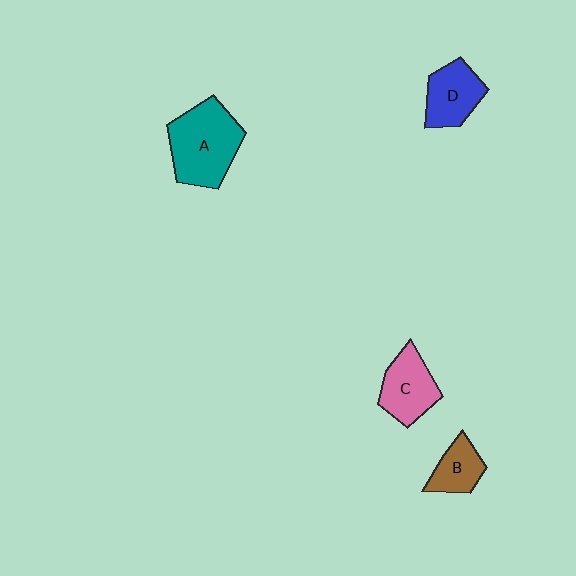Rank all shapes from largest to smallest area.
From largest to smallest: A (teal), C (pink), D (blue), B (brown).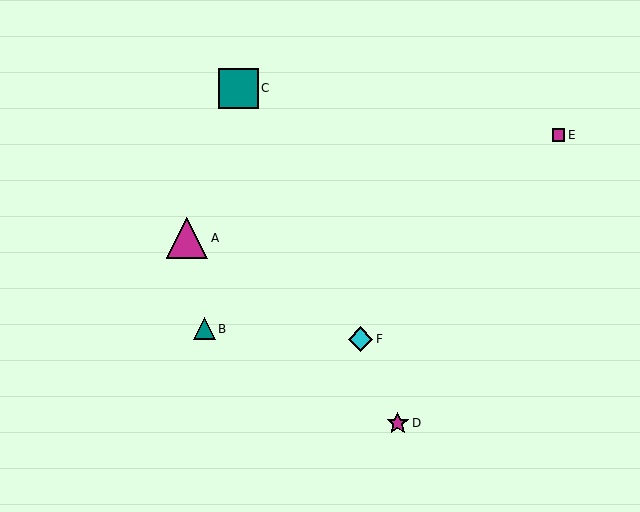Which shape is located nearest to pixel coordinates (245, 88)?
The teal square (labeled C) at (238, 88) is nearest to that location.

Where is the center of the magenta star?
The center of the magenta star is at (398, 423).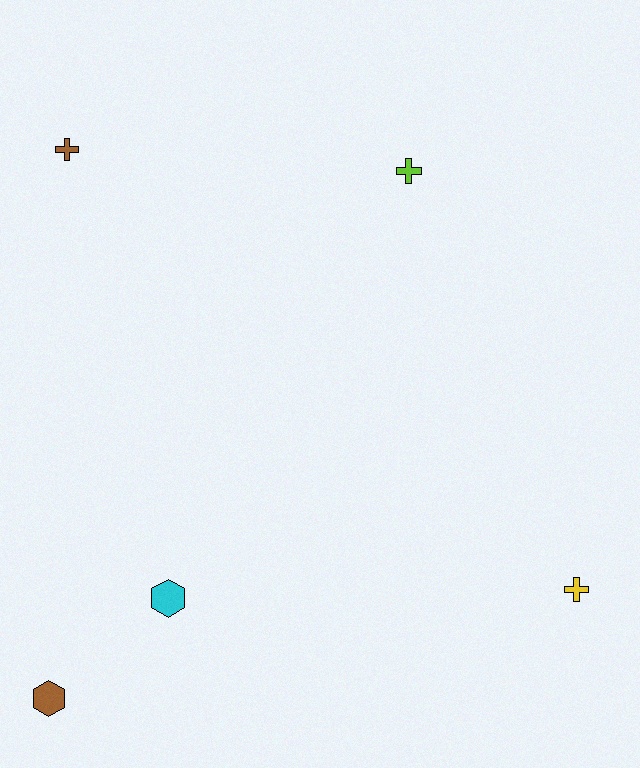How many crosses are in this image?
There are 3 crosses.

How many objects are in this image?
There are 5 objects.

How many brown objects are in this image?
There are 2 brown objects.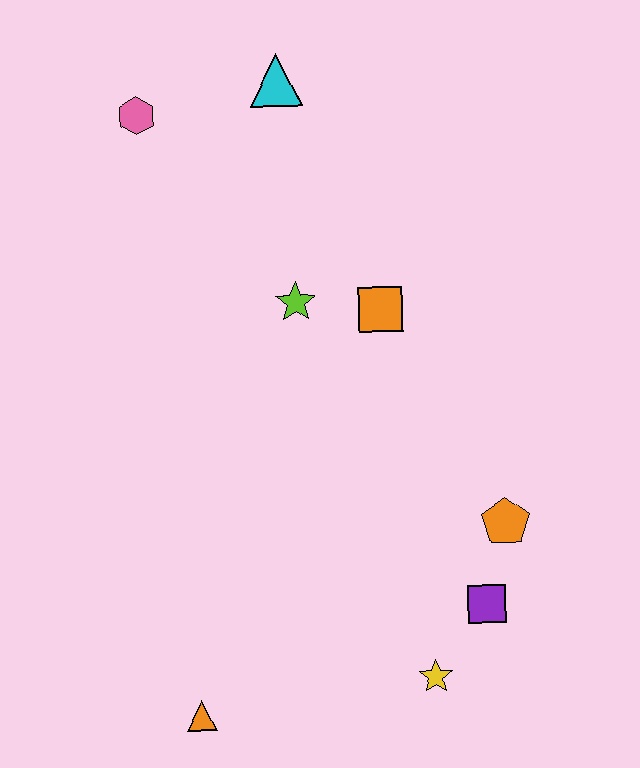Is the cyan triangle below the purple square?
No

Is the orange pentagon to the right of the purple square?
Yes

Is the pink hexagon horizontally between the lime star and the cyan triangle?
No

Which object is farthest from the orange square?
The orange triangle is farthest from the orange square.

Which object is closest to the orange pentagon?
The purple square is closest to the orange pentagon.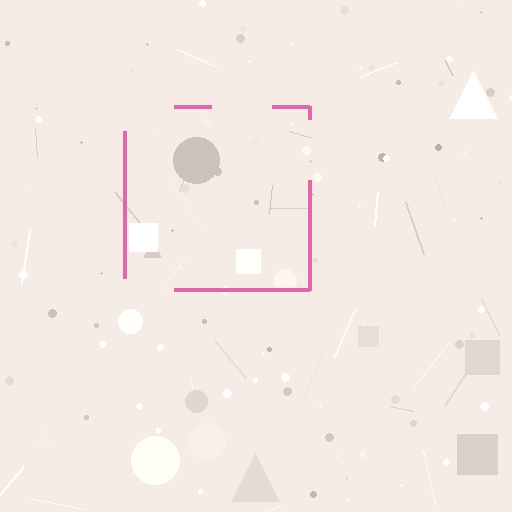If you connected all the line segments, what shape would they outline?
They would outline a square.